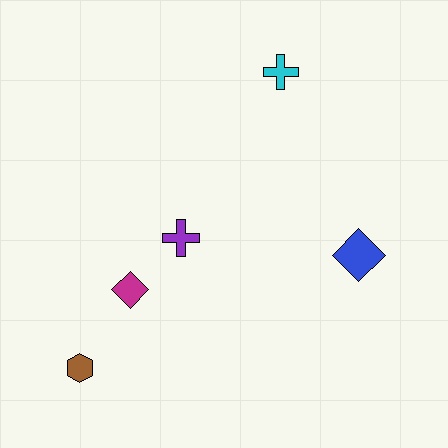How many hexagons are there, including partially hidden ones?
There is 1 hexagon.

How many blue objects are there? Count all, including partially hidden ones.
There is 1 blue object.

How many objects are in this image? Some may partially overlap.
There are 5 objects.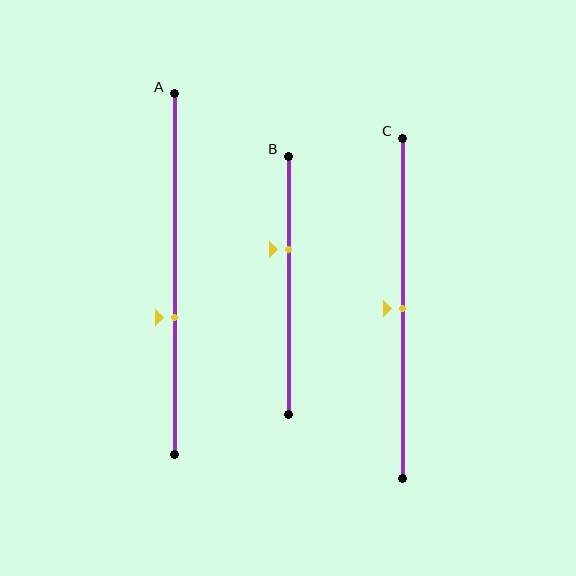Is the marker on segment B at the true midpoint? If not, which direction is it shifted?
No, the marker on segment B is shifted upward by about 14% of the segment length.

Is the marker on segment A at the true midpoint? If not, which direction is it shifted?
No, the marker on segment A is shifted downward by about 12% of the segment length.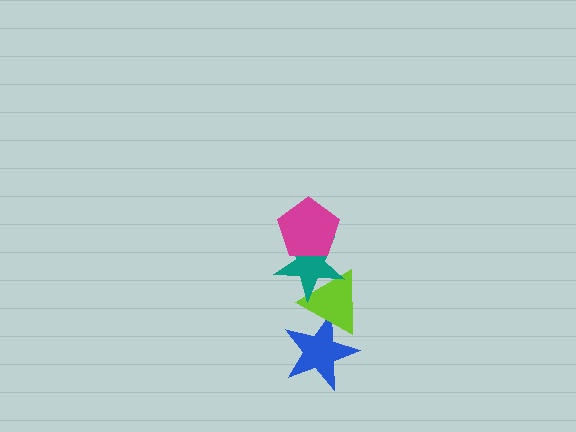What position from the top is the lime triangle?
The lime triangle is 3rd from the top.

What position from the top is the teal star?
The teal star is 2nd from the top.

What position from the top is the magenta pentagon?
The magenta pentagon is 1st from the top.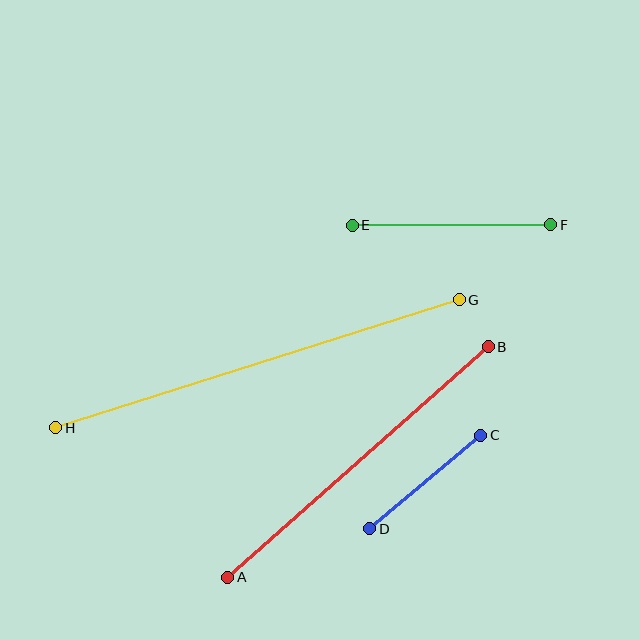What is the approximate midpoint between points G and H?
The midpoint is at approximately (257, 364) pixels.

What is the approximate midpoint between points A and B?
The midpoint is at approximately (358, 462) pixels.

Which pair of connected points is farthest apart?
Points G and H are farthest apart.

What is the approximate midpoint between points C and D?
The midpoint is at approximately (425, 482) pixels.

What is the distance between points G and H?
The distance is approximately 423 pixels.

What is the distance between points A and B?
The distance is approximately 348 pixels.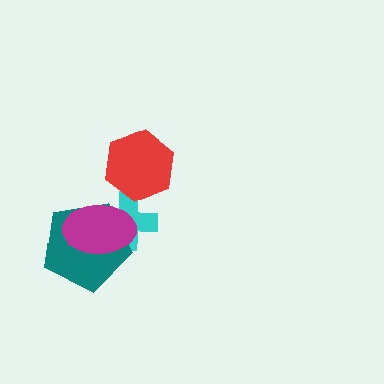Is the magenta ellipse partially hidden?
No, no other shape covers it.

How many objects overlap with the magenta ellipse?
2 objects overlap with the magenta ellipse.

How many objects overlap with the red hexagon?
1 object overlaps with the red hexagon.